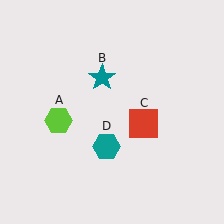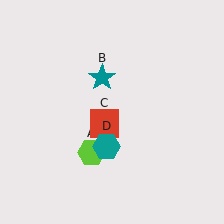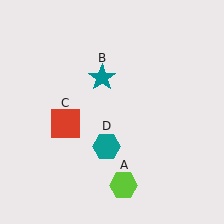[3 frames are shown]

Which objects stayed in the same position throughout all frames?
Teal star (object B) and teal hexagon (object D) remained stationary.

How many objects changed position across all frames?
2 objects changed position: lime hexagon (object A), red square (object C).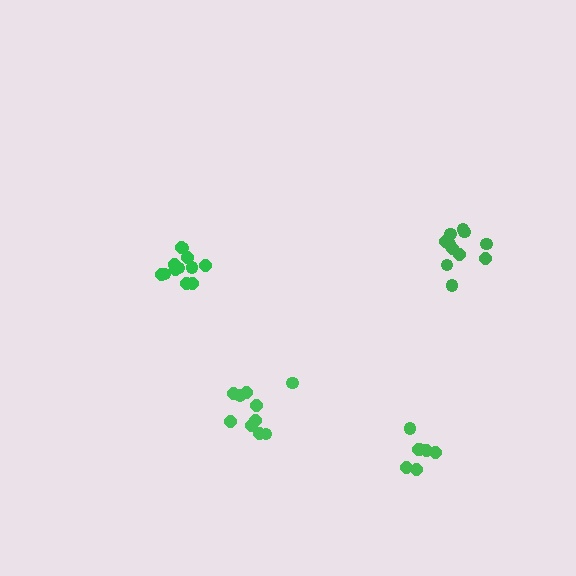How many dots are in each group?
Group 1: 11 dots, Group 2: 7 dots, Group 3: 12 dots, Group 4: 10 dots (40 total).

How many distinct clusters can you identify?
There are 4 distinct clusters.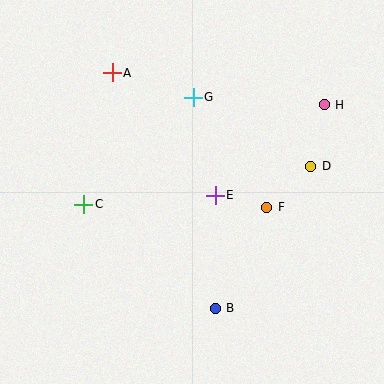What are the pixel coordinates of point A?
Point A is at (112, 73).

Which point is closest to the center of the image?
Point E at (215, 195) is closest to the center.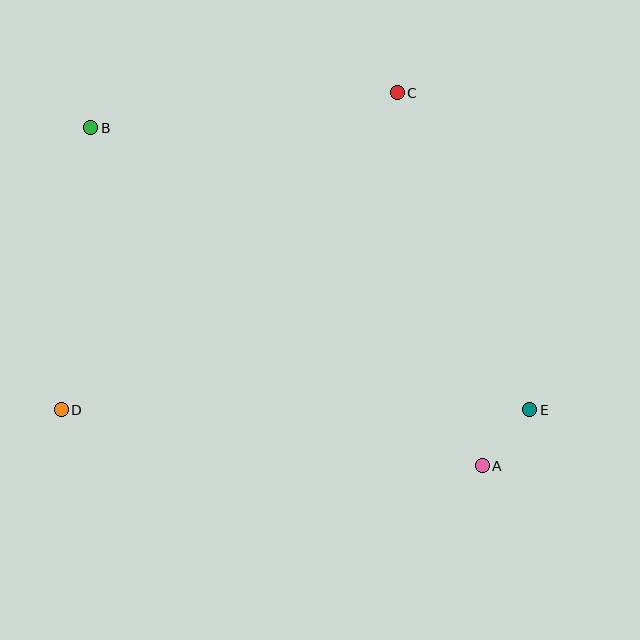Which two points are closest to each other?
Points A and E are closest to each other.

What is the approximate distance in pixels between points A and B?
The distance between A and B is approximately 517 pixels.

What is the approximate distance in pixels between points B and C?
The distance between B and C is approximately 308 pixels.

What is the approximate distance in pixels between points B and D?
The distance between B and D is approximately 284 pixels.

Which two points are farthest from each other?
Points B and E are farthest from each other.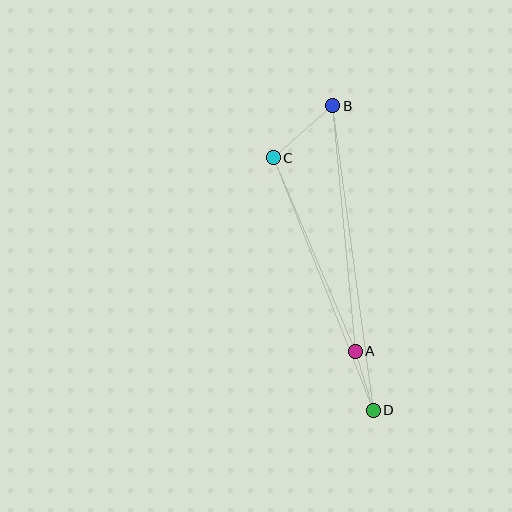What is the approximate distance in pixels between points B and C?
The distance between B and C is approximately 79 pixels.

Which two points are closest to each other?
Points A and D are closest to each other.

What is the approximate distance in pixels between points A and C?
The distance between A and C is approximately 210 pixels.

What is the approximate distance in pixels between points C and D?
The distance between C and D is approximately 272 pixels.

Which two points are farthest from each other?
Points B and D are farthest from each other.